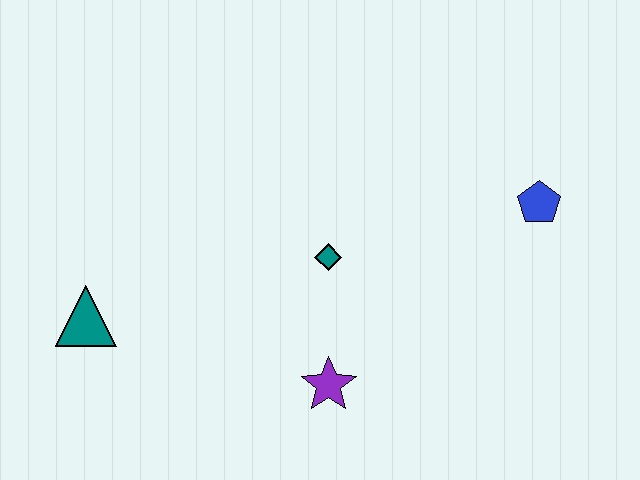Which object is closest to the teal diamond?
The purple star is closest to the teal diamond.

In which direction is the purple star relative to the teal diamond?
The purple star is below the teal diamond.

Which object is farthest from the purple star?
The blue pentagon is farthest from the purple star.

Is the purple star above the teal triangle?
No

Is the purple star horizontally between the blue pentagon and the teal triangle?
Yes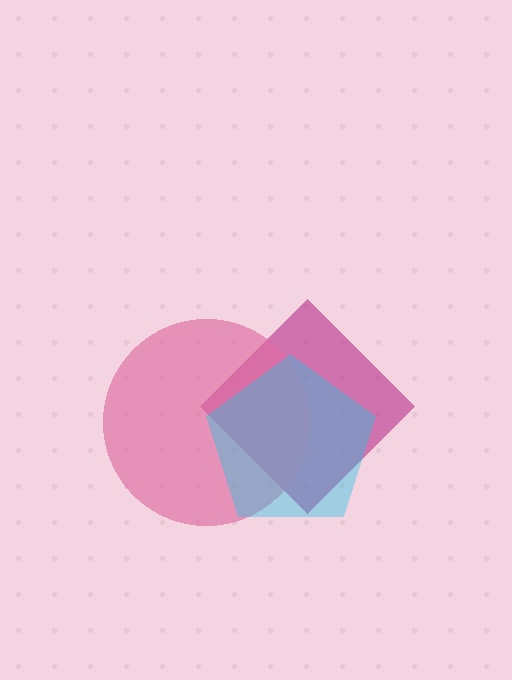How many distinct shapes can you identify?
There are 3 distinct shapes: a magenta diamond, a pink circle, a cyan pentagon.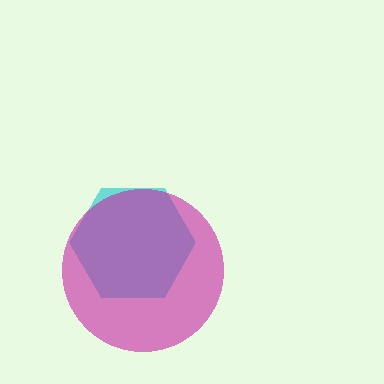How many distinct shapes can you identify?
There are 2 distinct shapes: a cyan hexagon, a magenta circle.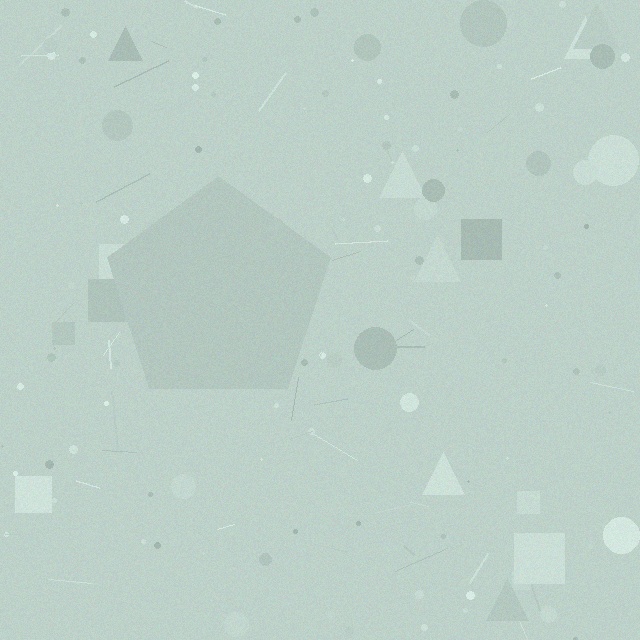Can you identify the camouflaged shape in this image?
The camouflaged shape is a pentagon.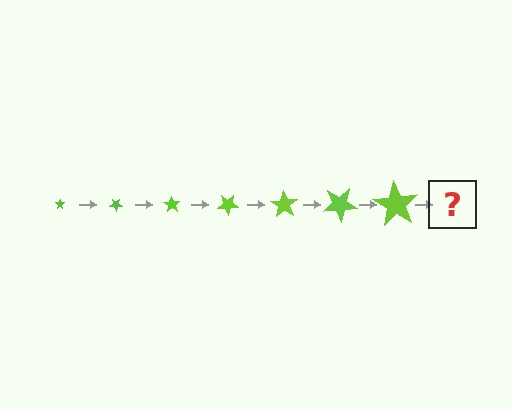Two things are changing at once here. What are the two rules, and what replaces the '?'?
The two rules are that the star grows larger each step and it rotates 35 degrees each step. The '?' should be a star, larger than the previous one and rotated 245 degrees from the start.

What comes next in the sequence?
The next element should be a star, larger than the previous one and rotated 245 degrees from the start.